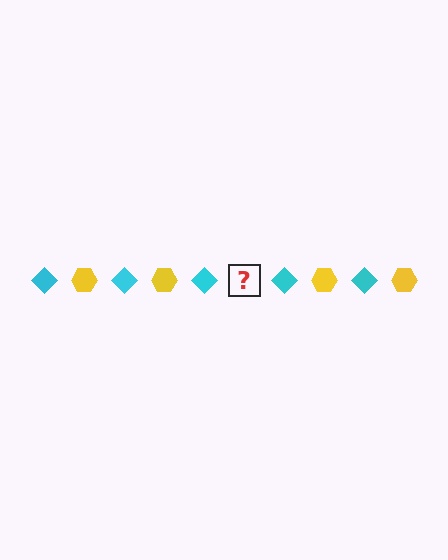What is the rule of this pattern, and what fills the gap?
The rule is that the pattern alternates between cyan diamond and yellow hexagon. The gap should be filled with a yellow hexagon.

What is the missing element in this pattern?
The missing element is a yellow hexagon.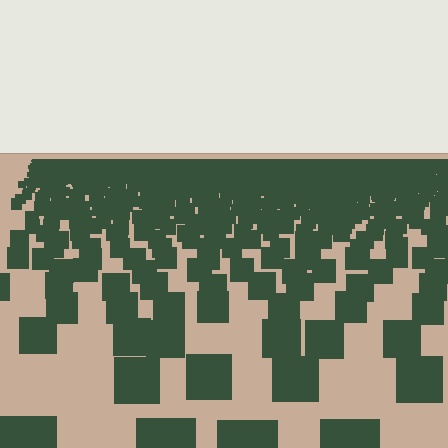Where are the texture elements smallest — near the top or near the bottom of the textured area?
Near the top.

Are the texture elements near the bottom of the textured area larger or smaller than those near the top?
Larger. Near the bottom, elements are closer to the viewer and appear at a bigger on-screen size.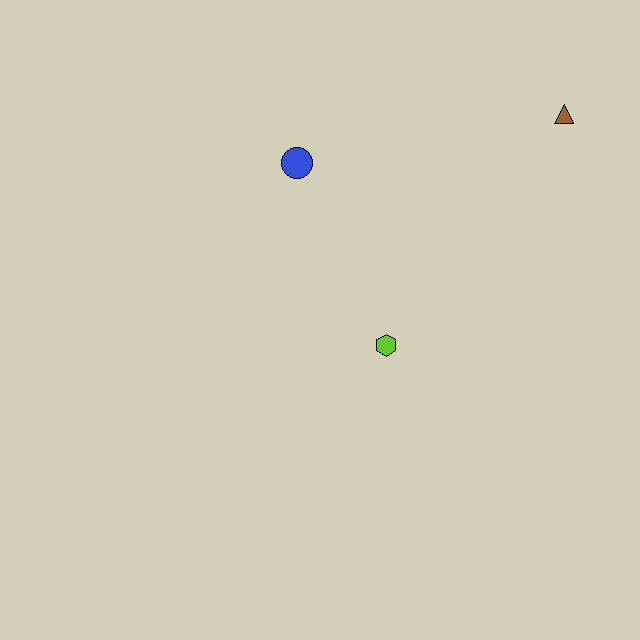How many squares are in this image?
There are no squares.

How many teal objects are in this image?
There are no teal objects.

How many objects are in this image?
There are 3 objects.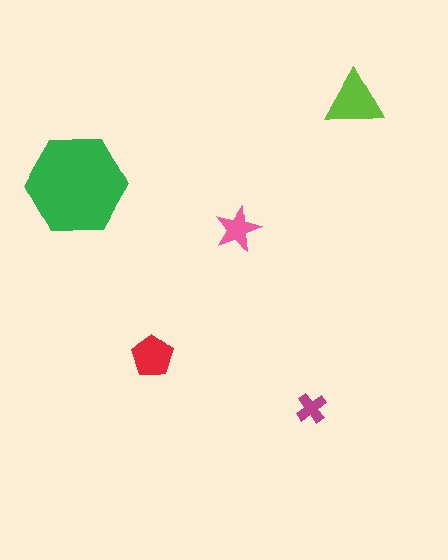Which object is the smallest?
The magenta cross.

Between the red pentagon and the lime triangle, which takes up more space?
The lime triangle.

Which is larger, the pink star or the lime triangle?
The lime triangle.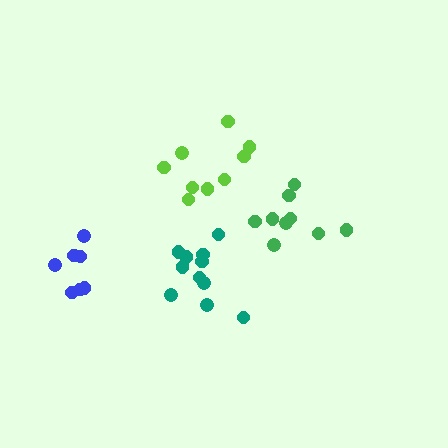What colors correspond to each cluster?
The clusters are colored: lime, teal, green, blue.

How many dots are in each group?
Group 1: 9 dots, Group 2: 11 dots, Group 3: 9 dots, Group 4: 7 dots (36 total).